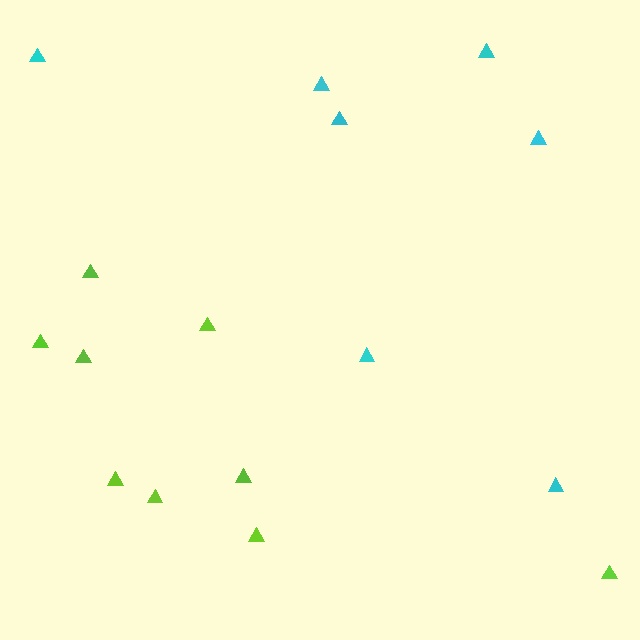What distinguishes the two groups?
There are 2 groups: one group of lime triangles (9) and one group of cyan triangles (7).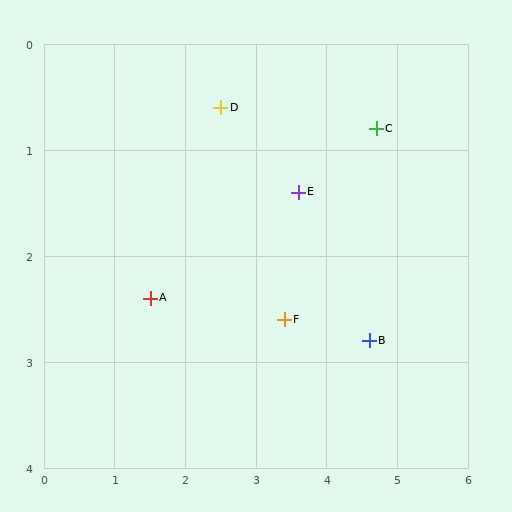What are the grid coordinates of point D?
Point D is at approximately (2.5, 0.6).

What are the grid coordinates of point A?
Point A is at approximately (1.5, 2.4).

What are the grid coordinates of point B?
Point B is at approximately (4.6, 2.8).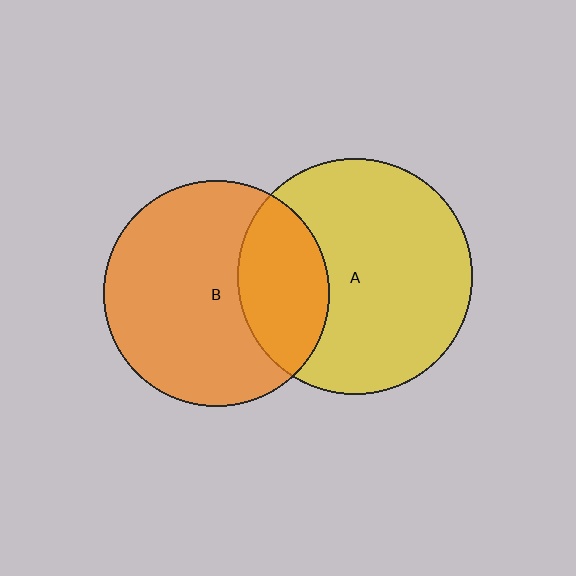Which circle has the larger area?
Circle A (yellow).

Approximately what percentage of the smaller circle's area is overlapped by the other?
Approximately 30%.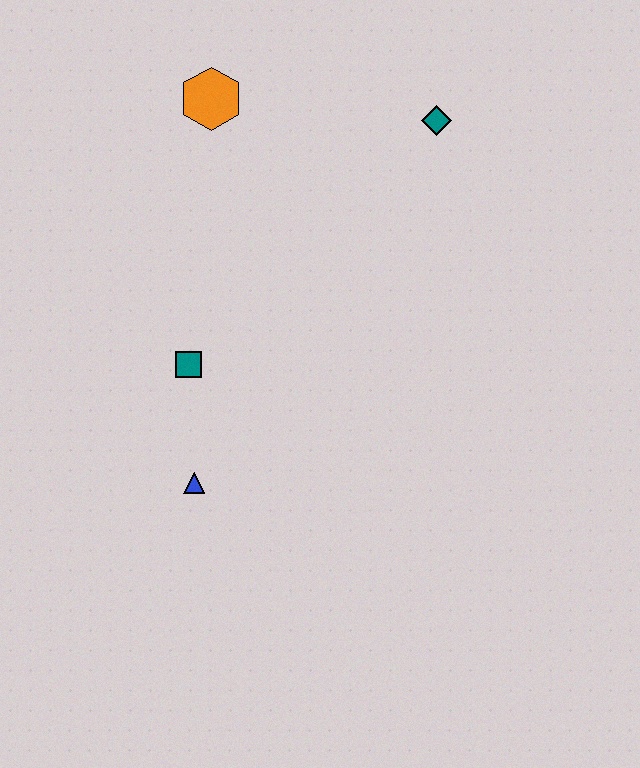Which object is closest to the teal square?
The blue triangle is closest to the teal square.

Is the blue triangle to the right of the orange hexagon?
No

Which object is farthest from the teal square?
The teal diamond is farthest from the teal square.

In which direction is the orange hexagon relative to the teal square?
The orange hexagon is above the teal square.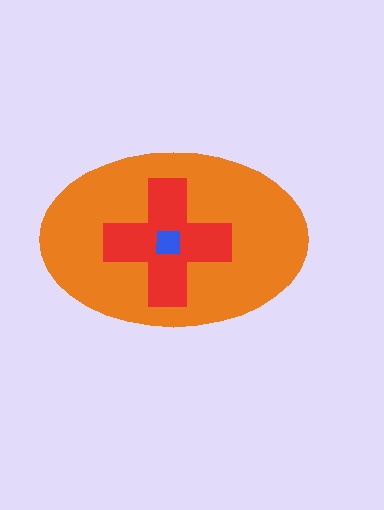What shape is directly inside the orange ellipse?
The red cross.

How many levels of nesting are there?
3.